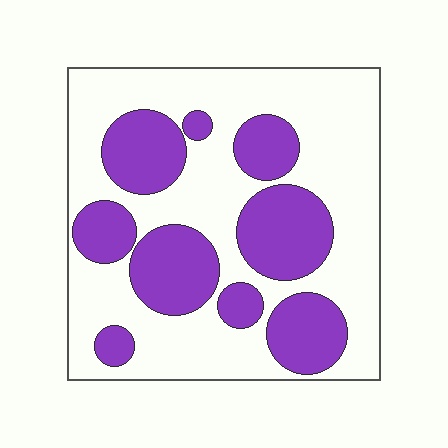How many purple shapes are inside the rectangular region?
9.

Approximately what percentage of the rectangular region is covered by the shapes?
Approximately 35%.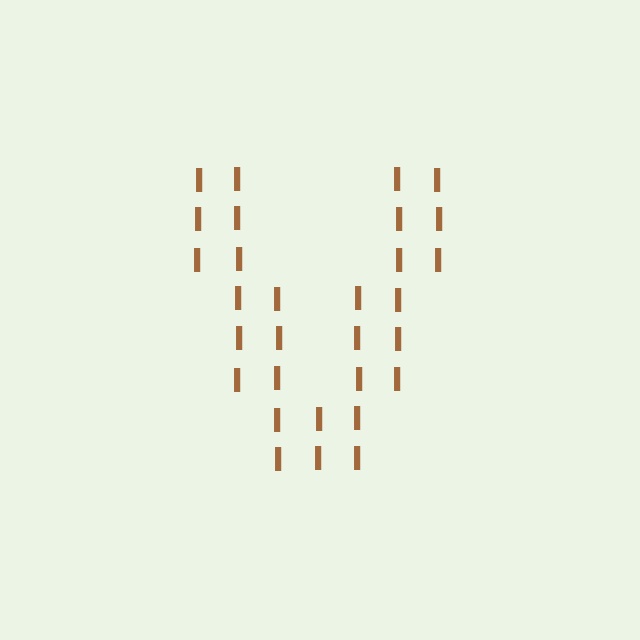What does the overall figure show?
The overall figure shows the letter V.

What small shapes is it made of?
It is made of small letter I's.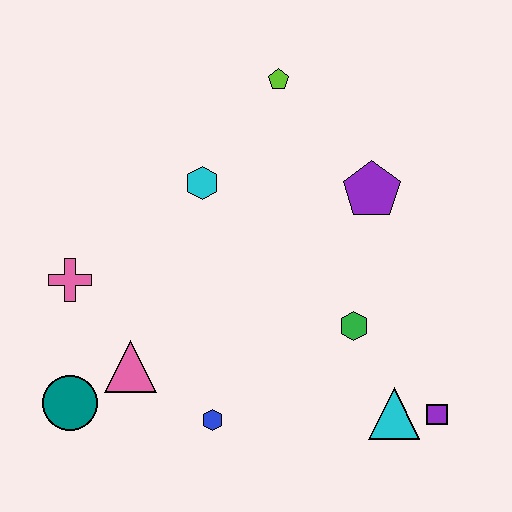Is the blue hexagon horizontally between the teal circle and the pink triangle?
No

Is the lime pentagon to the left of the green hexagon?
Yes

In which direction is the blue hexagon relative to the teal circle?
The blue hexagon is to the right of the teal circle.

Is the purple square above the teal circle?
No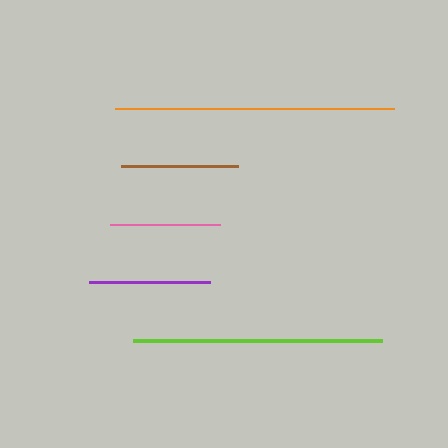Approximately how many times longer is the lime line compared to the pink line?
The lime line is approximately 2.3 times the length of the pink line.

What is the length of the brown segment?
The brown segment is approximately 117 pixels long.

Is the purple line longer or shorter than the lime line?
The lime line is longer than the purple line.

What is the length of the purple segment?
The purple segment is approximately 121 pixels long.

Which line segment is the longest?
The orange line is the longest at approximately 279 pixels.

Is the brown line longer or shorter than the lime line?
The lime line is longer than the brown line.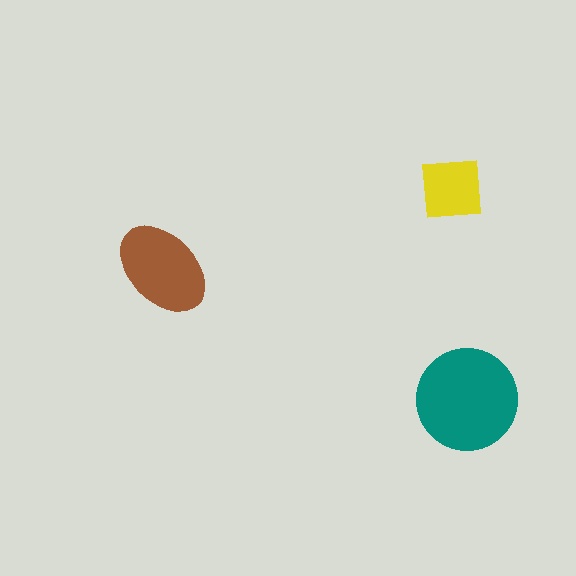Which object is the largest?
The teal circle.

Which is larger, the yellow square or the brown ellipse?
The brown ellipse.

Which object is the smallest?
The yellow square.